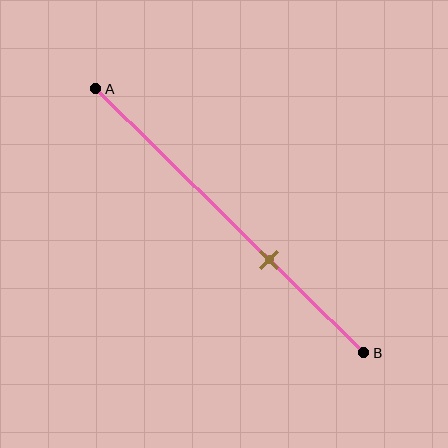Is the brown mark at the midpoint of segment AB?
No, the mark is at about 65% from A, not at the 50% midpoint.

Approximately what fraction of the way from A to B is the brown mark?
The brown mark is approximately 65% of the way from A to B.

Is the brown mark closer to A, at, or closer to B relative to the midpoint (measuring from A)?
The brown mark is closer to point B than the midpoint of segment AB.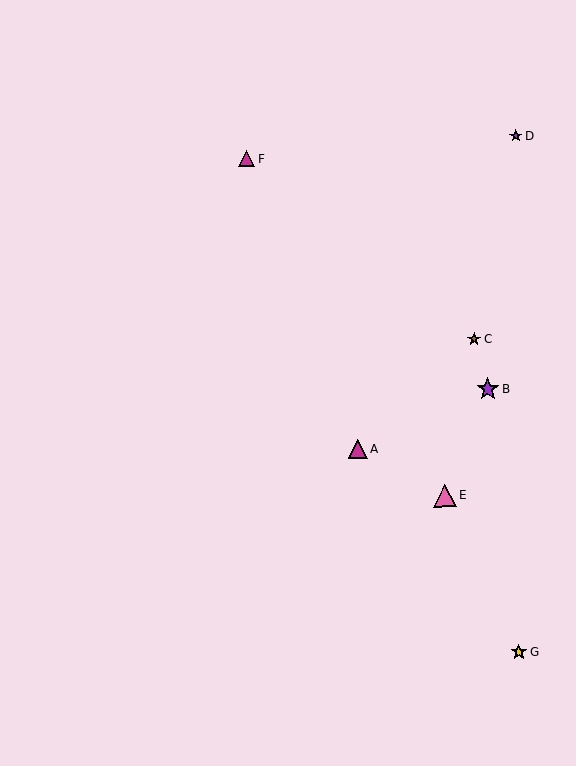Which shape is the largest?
The purple star (labeled B) is the largest.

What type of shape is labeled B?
Shape B is a purple star.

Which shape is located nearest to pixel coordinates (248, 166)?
The magenta triangle (labeled F) at (247, 159) is nearest to that location.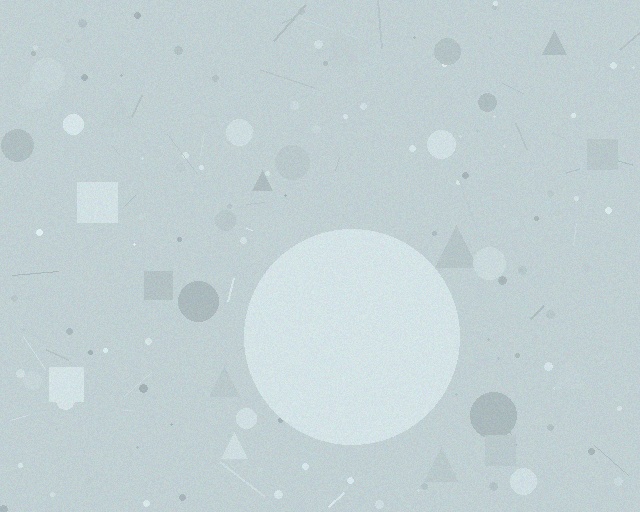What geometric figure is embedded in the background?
A circle is embedded in the background.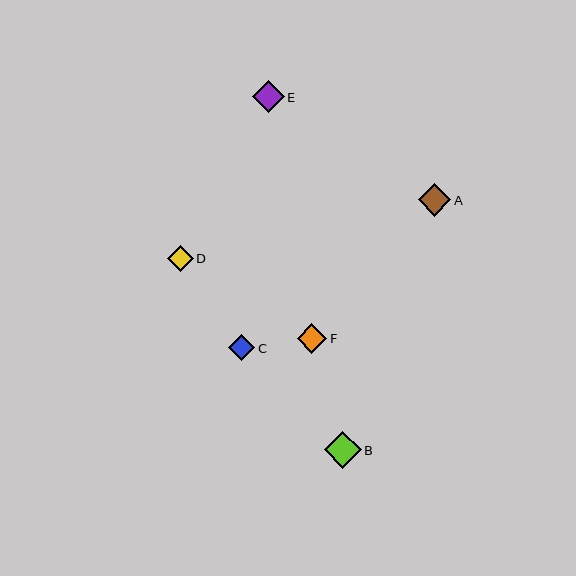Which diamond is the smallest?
Diamond D is the smallest with a size of approximately 25 pixels.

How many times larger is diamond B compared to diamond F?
Diamond B is approximately 1.2 times the size of diamond F.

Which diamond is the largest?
Diamond B is the largest with a size of approximately 37 pixels.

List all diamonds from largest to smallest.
From largest to smallest: B, A, E, F, C, D.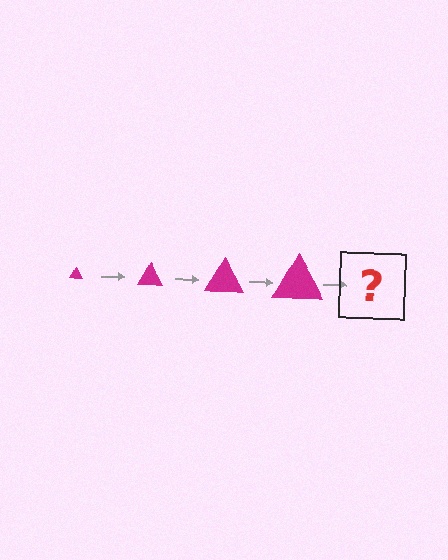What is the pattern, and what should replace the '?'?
The pattern is that the triangle gets progressively larger each step. The '?' should be a magenta triangle, larger than the previous one.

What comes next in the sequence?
The next element should be a magenta triangle, larger than the previous one.